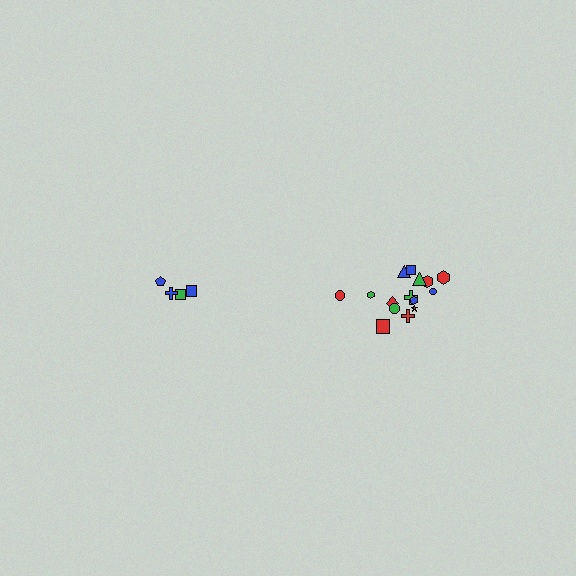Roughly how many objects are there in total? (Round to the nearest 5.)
Roughly 20 objects in total.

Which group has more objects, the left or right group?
The right group.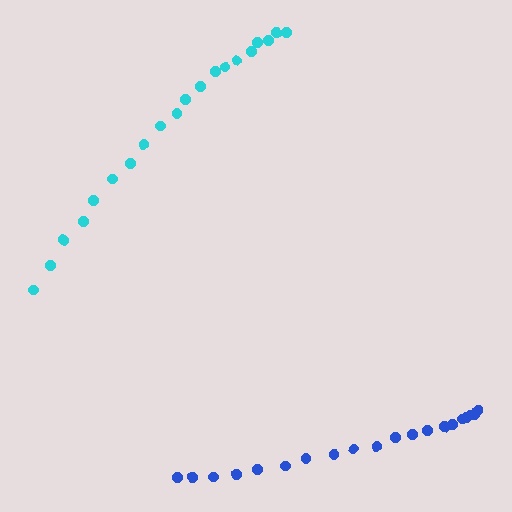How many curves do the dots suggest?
There are 2 distinct paths.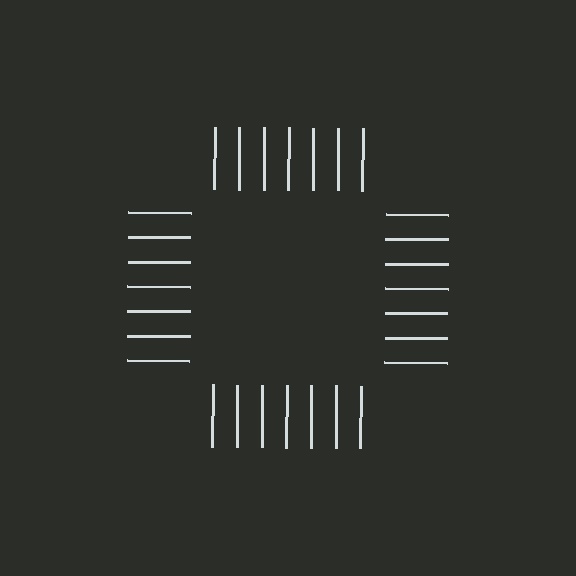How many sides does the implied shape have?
4 sides — the line-ends trace a square.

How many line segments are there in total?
28 — 7 along each of the 4 edges.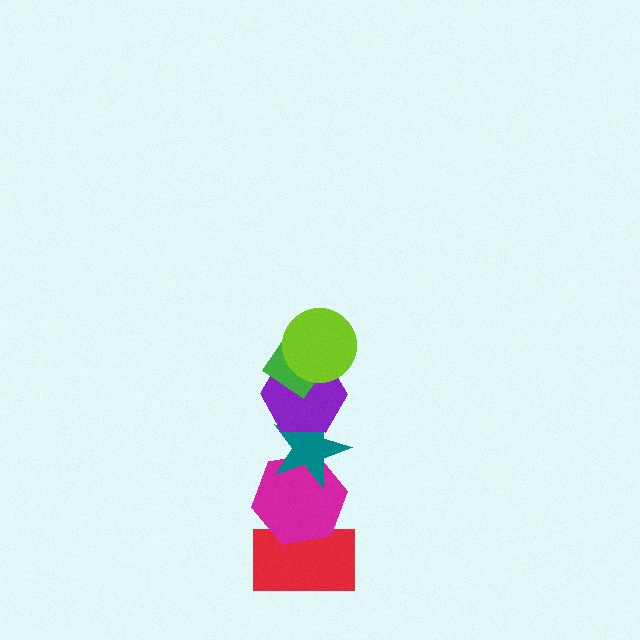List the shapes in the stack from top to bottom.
From top to bottom: the lime circle, the green diamond, the purple hexagon, the teal star, the magenta hexagon, the red rectangle.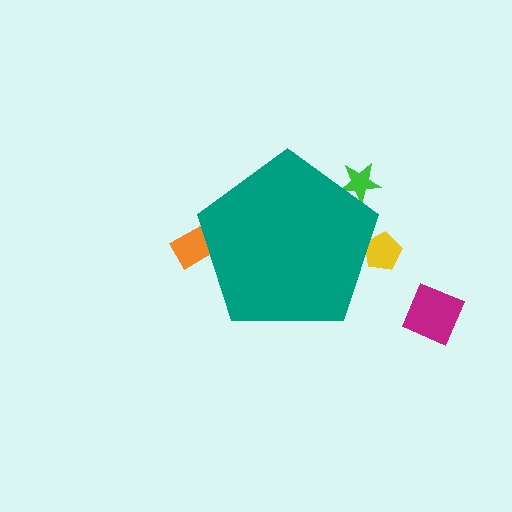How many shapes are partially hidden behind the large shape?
3 shapes are partially hidden.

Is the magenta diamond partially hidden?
No, the magenta diamond is fully visible.